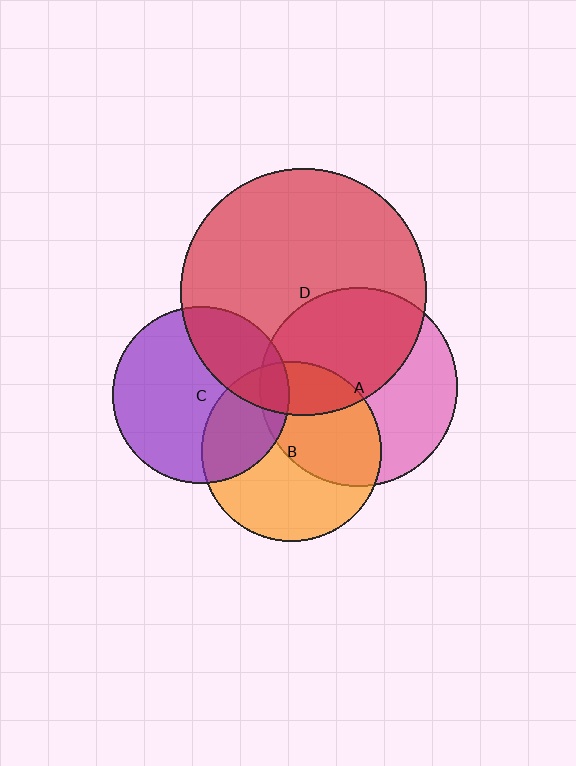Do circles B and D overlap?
Yes.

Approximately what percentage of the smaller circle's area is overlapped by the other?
Approximately 20%.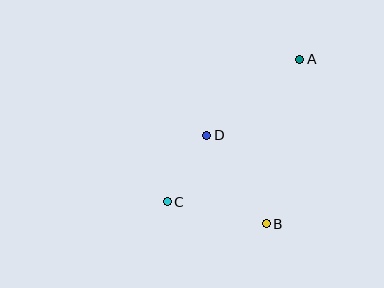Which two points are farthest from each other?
Points A and C are farthest from each other.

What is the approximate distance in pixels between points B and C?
The distance between B and C is approximately 102 pixels.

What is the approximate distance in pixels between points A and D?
The distance between A and D is approximately 120 pixels.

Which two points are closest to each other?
Points C and D are closest to each other.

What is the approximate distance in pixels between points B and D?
The distance between B and D is approximately 107 pixels.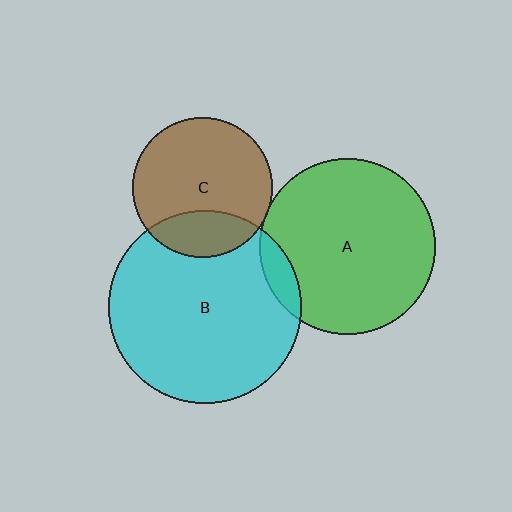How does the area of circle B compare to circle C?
Approximately 1.9 times.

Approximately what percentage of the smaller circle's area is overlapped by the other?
Approximately 25%.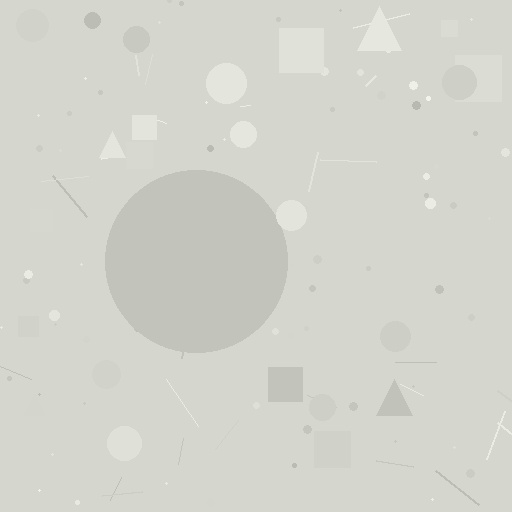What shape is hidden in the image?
A circle is hidden in the image.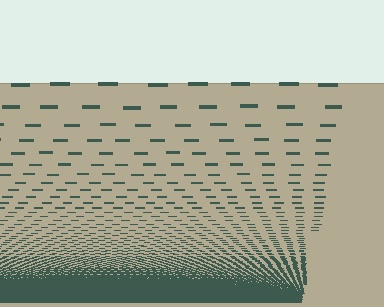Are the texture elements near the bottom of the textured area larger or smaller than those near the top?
Smaller. The gradient is inverted — elements near the bottom are smaller and denser.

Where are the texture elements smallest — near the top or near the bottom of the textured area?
Near the bottom.